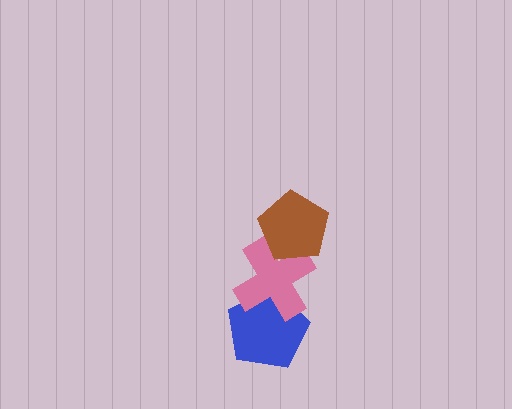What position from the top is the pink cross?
The pink cross is 2nd from the top.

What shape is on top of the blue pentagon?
The pink cross is on top of the blue pentagon.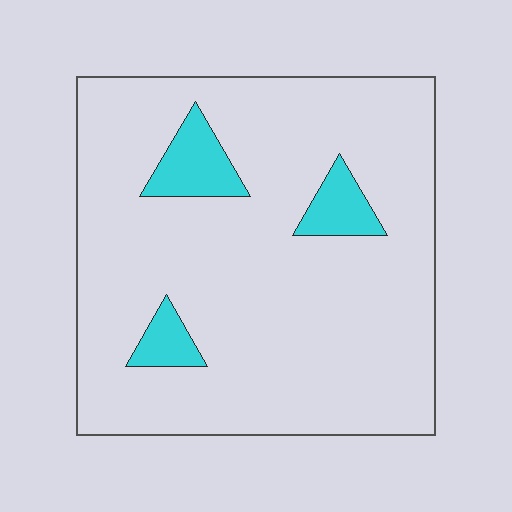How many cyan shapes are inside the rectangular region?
3.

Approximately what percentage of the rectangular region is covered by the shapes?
Approximately 10%.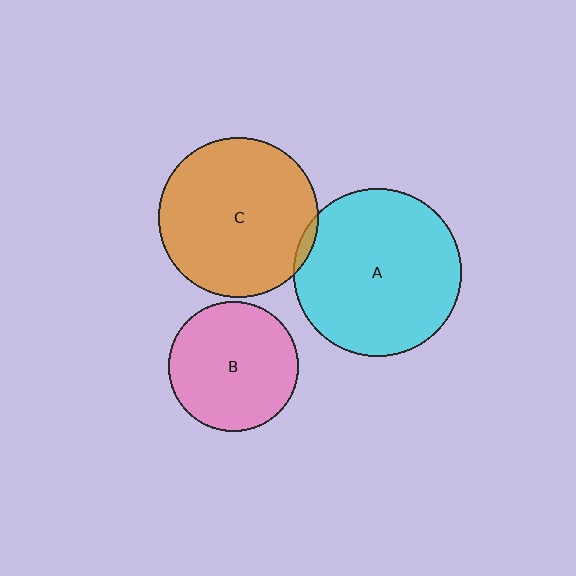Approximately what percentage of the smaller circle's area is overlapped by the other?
Approximately 5%.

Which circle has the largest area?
Circle A (cyan).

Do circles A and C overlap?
Yes.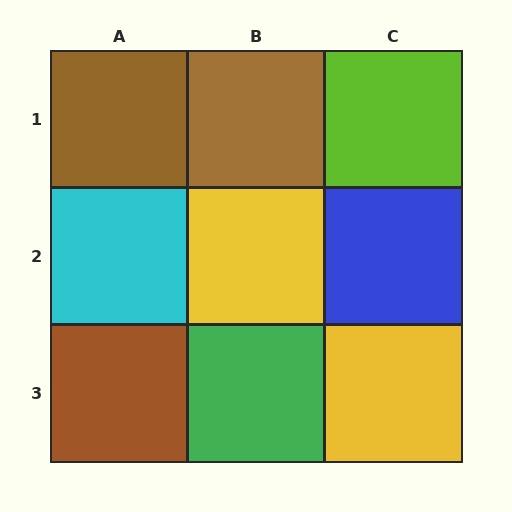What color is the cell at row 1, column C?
Lime.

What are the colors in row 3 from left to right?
Brown, green, yellow.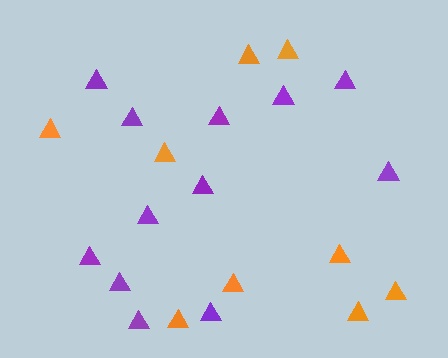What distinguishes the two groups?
There are 2 groups: one group of orange triangles (9) and one group of purple triangles (12).